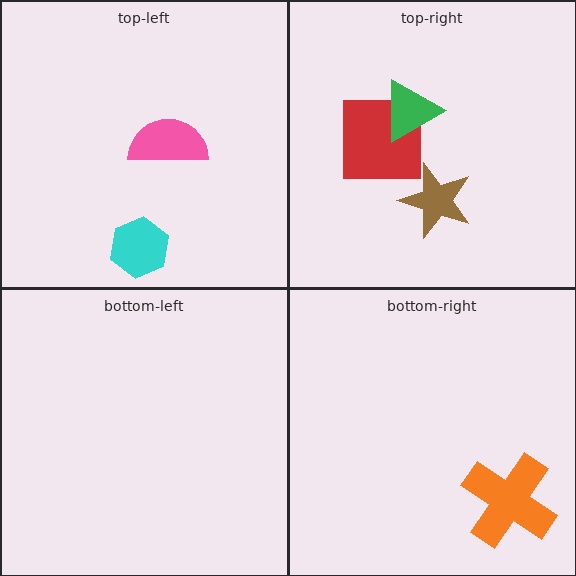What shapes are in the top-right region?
The brown star, the red square, the green triangle.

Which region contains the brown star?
The top-right region.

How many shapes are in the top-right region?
3.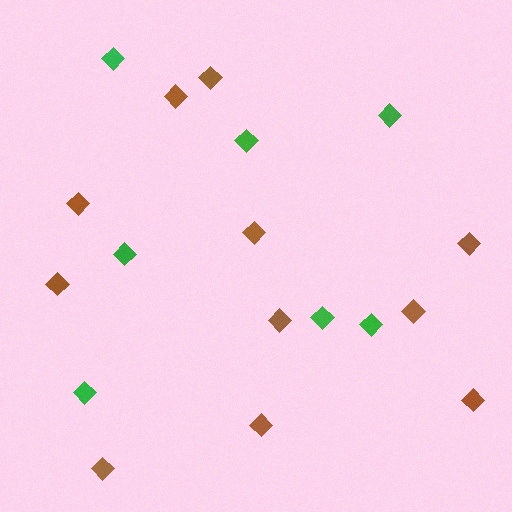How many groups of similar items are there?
There are 2 groups: one group of green diamonds (7) and one group of brown diamonds (11).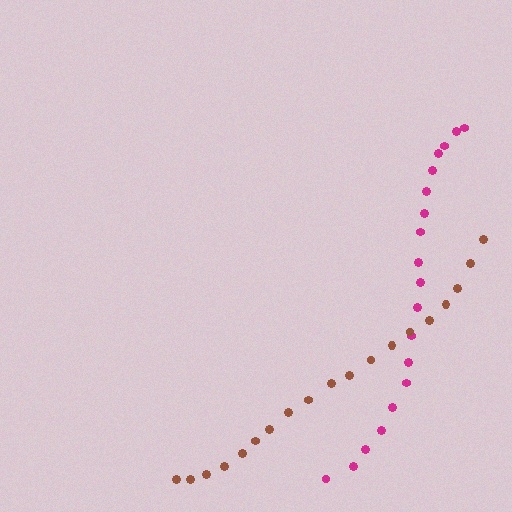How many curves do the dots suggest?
There are 2 distinct paths.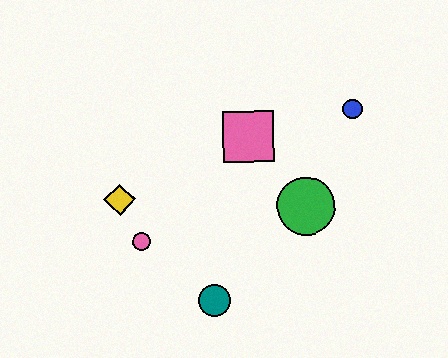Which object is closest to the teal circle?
The pink circle is closest to the teal circle.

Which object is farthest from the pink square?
The teal circle is farthest from the pink square.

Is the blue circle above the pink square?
Yes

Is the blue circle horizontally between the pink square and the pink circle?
No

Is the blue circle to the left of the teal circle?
No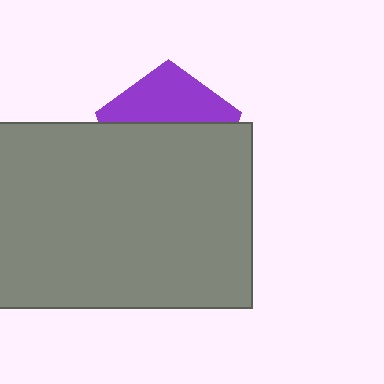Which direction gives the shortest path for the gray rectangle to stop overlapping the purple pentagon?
Moving down gives the shortest separation.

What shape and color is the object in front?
The object in front is a gray rectangle.